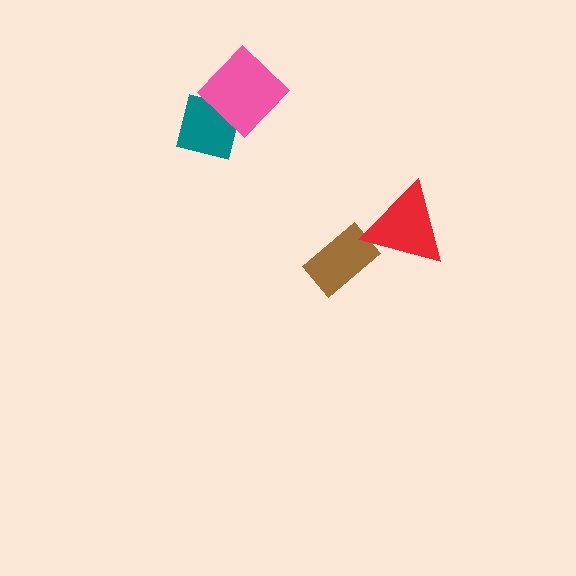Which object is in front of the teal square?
The pink diamond is in front of the teal square.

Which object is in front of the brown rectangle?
The red triangle is in front of the brown rectangle.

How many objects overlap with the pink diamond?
1 object overlaps with the pink diamond.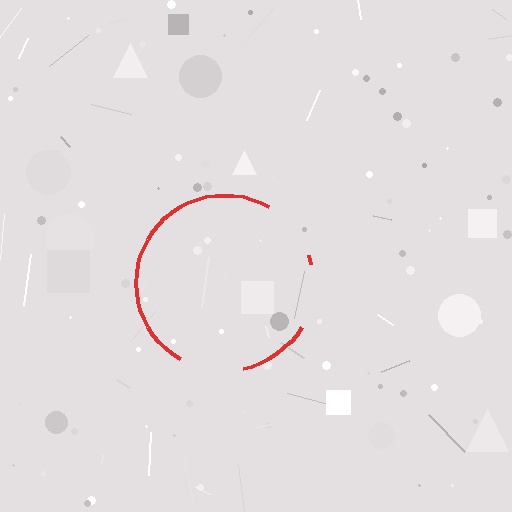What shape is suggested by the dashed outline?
The dashed outline suggests a circle.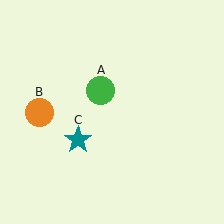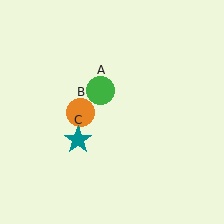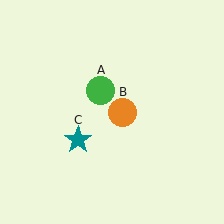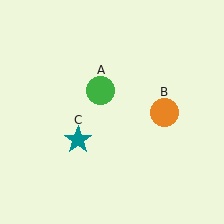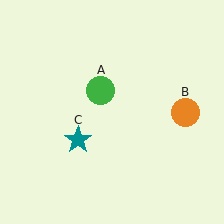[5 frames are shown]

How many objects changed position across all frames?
1 object changed position: orange circle (object B).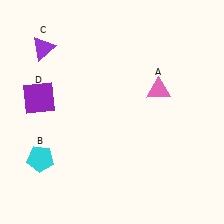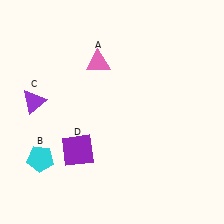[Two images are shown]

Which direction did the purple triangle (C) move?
The purple triangle (C) moved down.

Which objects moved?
The objects that moved are: the pink triangle (A), the purple triangle (C), the purple square (D).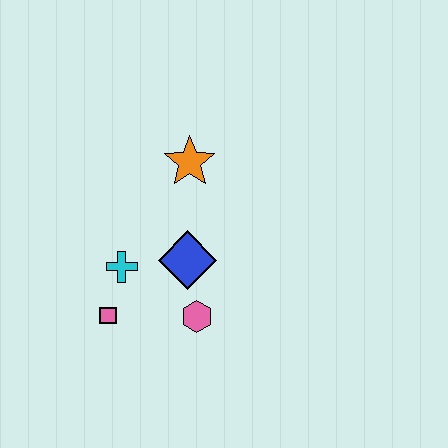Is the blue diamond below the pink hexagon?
No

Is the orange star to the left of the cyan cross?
No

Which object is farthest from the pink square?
The orange star is farthest from the pink square.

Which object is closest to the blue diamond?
The pink hexagon is closest to the blue diamond.